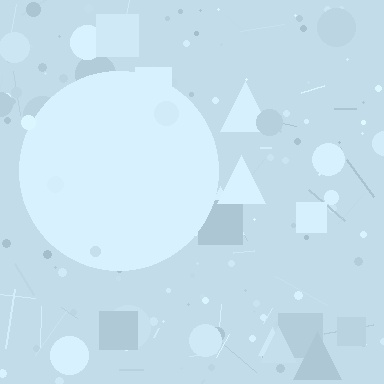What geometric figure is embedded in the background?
A circle is embedded in the background.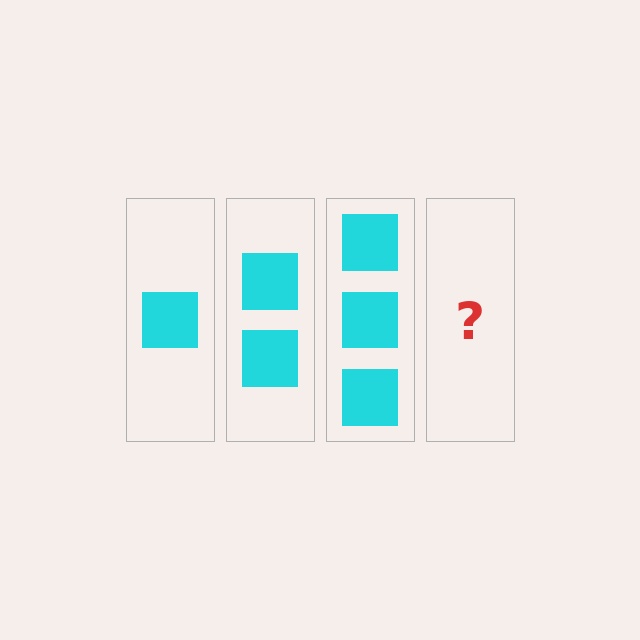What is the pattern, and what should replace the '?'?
The pattern is that each step adds one more square. The '?' should be 4 squares.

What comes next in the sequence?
The next element should be 4 squares.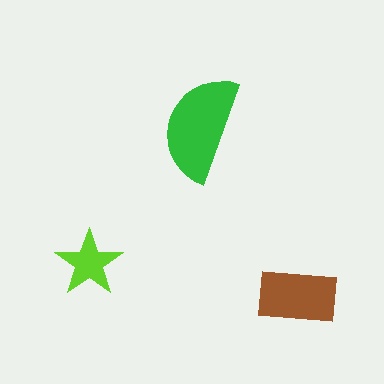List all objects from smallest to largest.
The lime star, the brown rectangle, the green semicircle.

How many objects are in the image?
There are 3 objects in the image.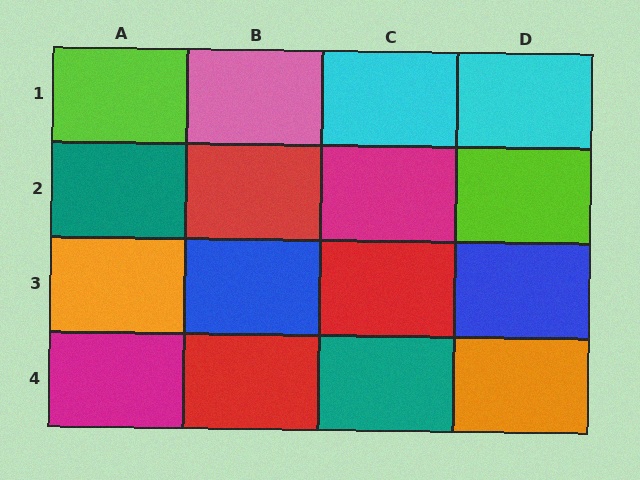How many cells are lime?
2 cells are lime.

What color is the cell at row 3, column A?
Orange.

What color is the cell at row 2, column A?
Teal.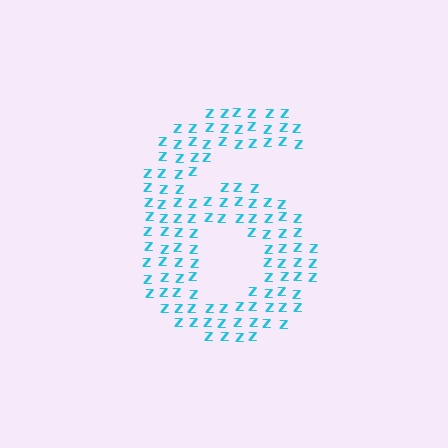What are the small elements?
The small elements are letter Z's.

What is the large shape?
The large shape is the digit 6.